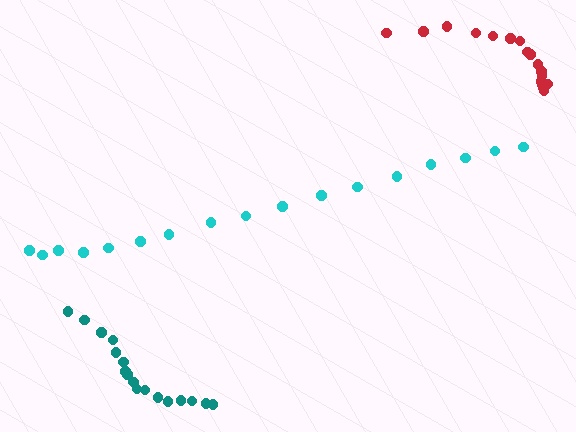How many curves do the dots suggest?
There are 3 distinct paths.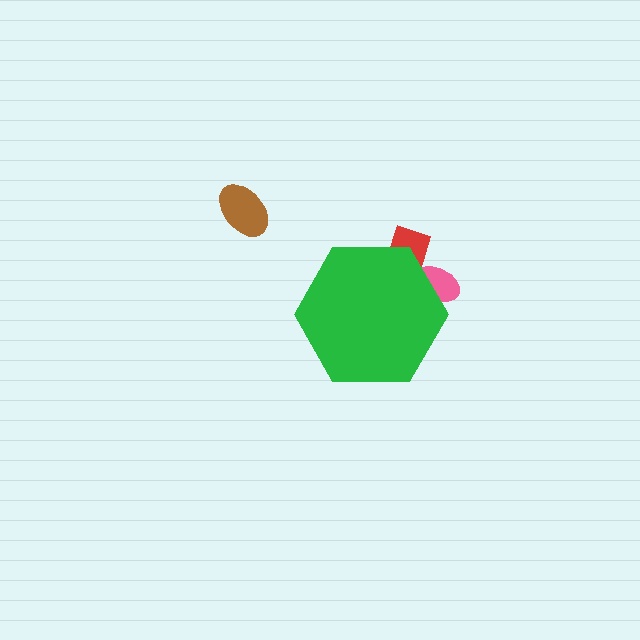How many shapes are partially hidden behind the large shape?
2 shapes are partially hidden.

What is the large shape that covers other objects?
A green hexagon.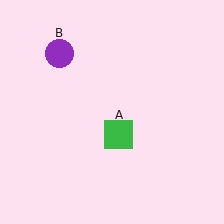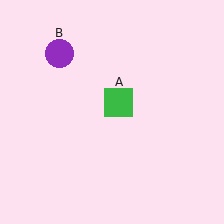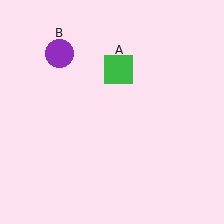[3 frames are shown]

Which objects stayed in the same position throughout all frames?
Purple circle (object B) remained stationary.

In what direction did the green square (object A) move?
The green square (object A) moved up.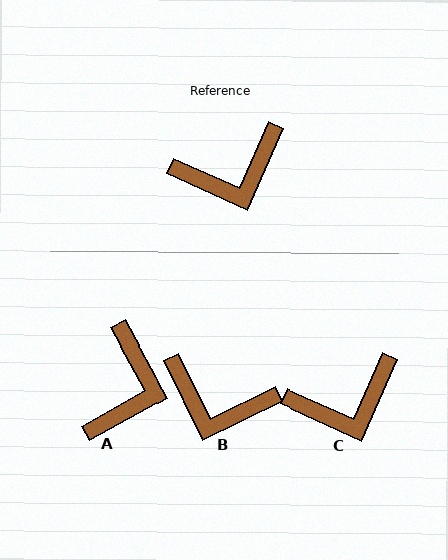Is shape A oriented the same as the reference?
No, it is off by about 53 degrees.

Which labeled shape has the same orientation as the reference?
C.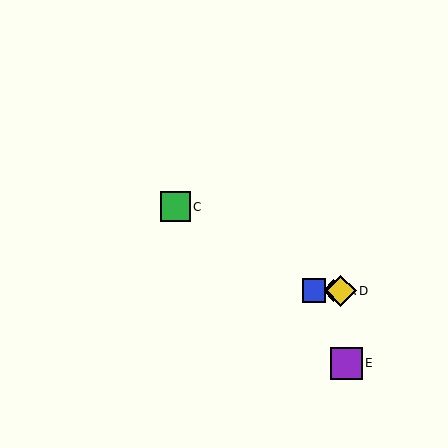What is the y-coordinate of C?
Object C is at y≈207.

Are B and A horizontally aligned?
Yes, both are at y≈291.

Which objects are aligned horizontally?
Objects A, B, D are aligned horizontally.